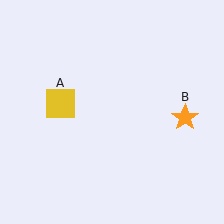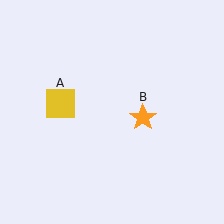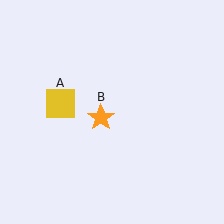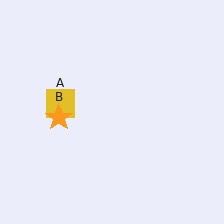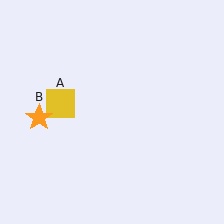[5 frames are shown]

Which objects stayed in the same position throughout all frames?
Yellow square (object A) remained stationary.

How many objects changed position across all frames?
1 object changed position: orange star (object B).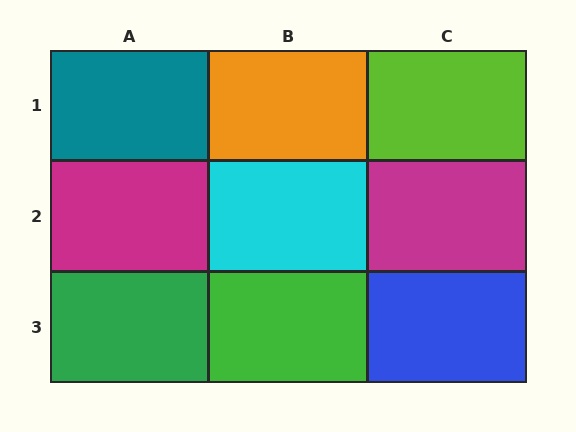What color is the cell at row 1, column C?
Lime.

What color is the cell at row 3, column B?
Green.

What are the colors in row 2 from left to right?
Magenta, cyan, magenta.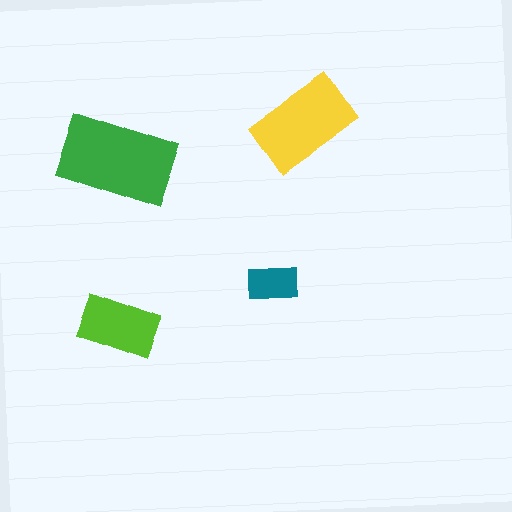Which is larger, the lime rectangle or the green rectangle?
The green one.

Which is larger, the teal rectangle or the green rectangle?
The green one.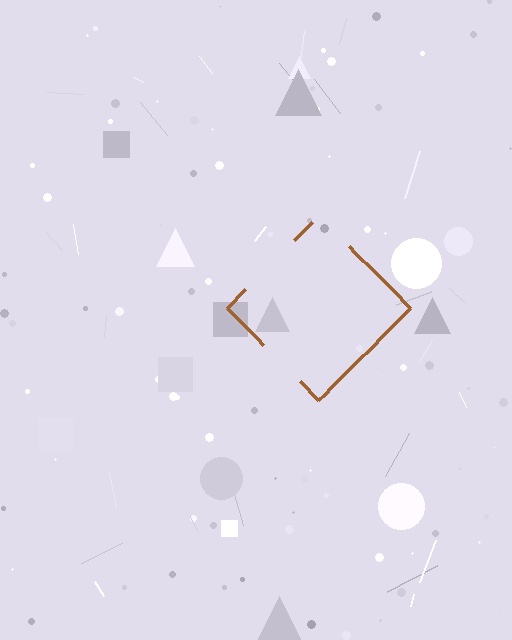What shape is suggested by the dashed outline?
The dashed outline suggests a diamond.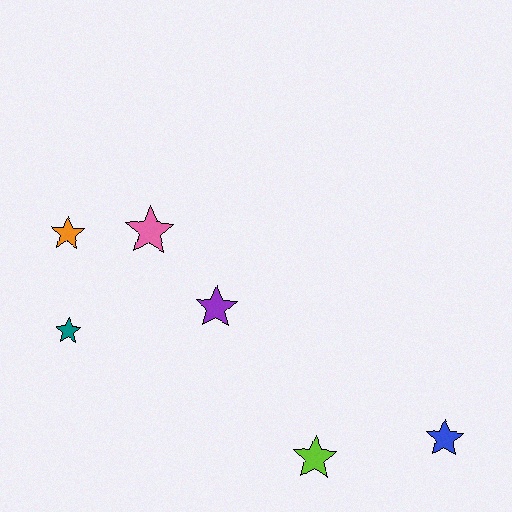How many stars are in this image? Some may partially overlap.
There are 6 stars.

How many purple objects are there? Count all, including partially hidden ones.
There is 1 purple object.